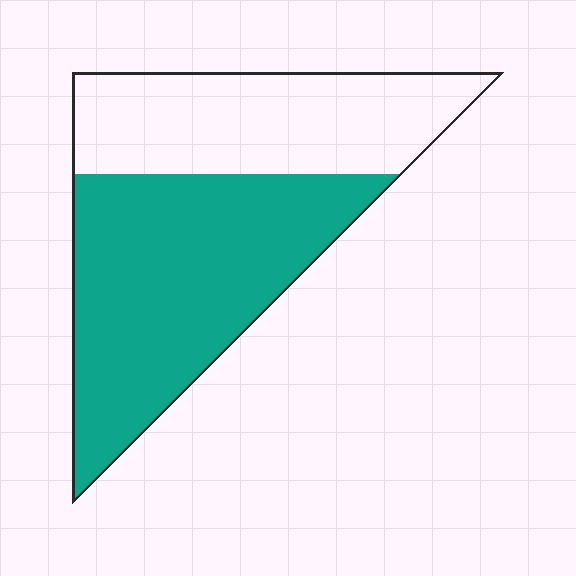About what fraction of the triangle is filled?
About three fifths (3/5).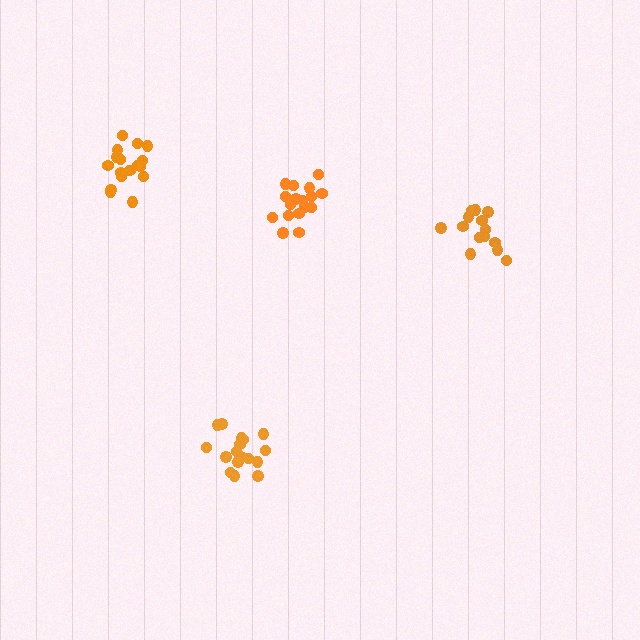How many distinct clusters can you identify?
There are 4 distinct clusters.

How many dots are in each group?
Group 1: 17 dots, Group 2: 17 dots, Group 3: 18 dots, Group 4: 14 dots (66 total).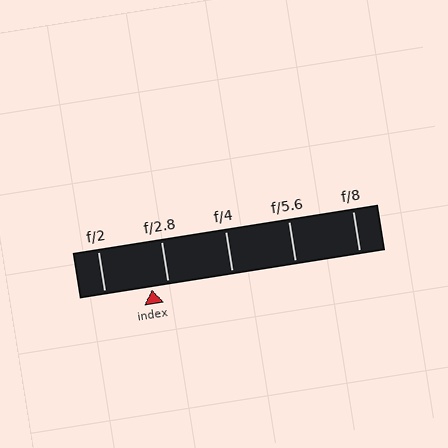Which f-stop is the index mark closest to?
The index mark is closest to f/2.8.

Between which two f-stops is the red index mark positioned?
The index mark is between f/2 and f/2.8.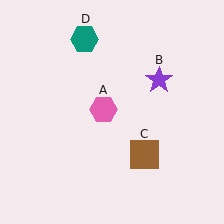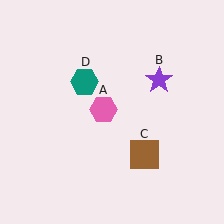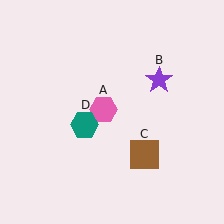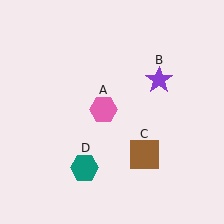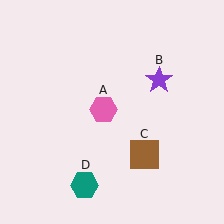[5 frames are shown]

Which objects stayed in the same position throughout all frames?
Pink hexagon (object A) and purple star (object B) and brown square (object C) remained stationary.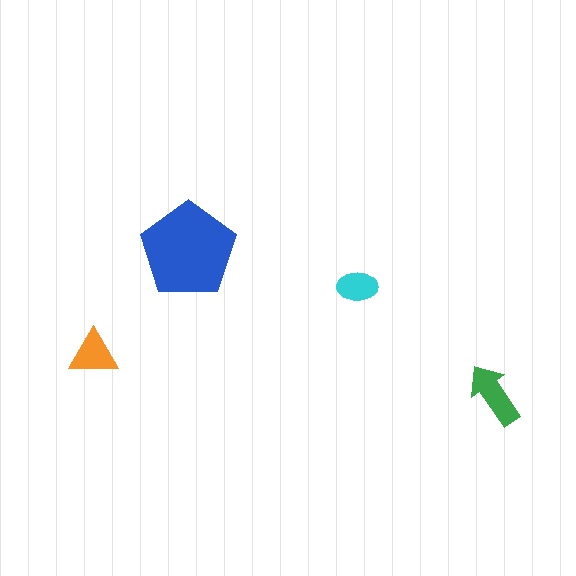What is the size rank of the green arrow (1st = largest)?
2nd.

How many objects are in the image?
There are 4 objects in the image.